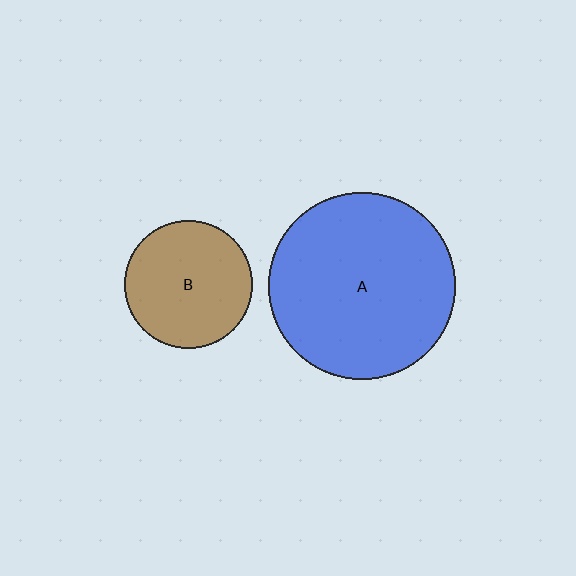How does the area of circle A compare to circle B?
Approximately 2.1 times.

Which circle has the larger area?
Circle A (blue).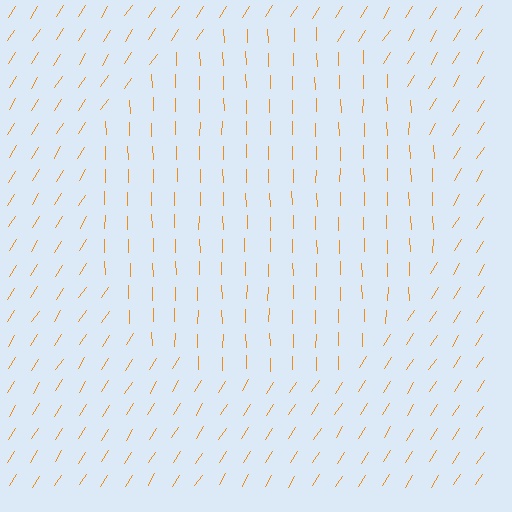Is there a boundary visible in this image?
Yes, there is a texture boundary formed by a change in line orientation.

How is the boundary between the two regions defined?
The boundary is defined purely by a change in line orientation (approximately 33 degrees difference). All lines are the same color and thickness.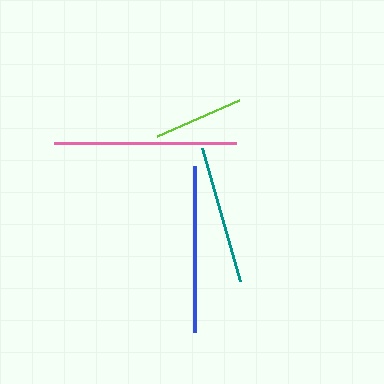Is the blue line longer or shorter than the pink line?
The pink line is longer than the blue line.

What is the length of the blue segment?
The blue segment is approximately 166 pixels long.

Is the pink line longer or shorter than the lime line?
The pink line is longer than the lime line.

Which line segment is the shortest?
The lime line is the shortest at approximately 89 pixels.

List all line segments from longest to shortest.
From longest to shortest: pink, blue, teal, lime.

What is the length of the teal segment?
The teal segment is approximately 139 pixels long.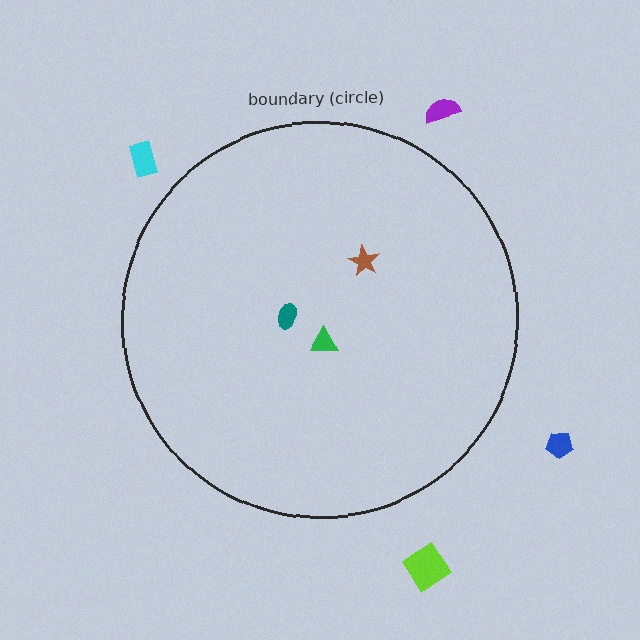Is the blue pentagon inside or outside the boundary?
Outside.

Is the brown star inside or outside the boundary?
Inside.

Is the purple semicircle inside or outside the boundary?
Outside.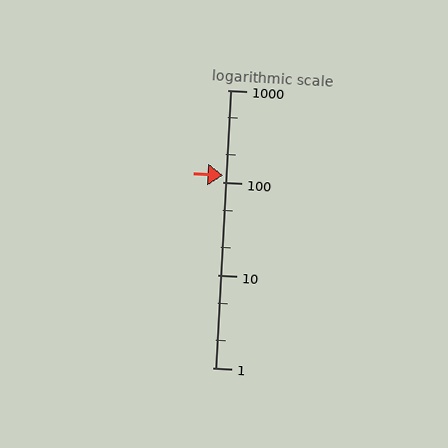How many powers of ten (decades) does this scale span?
The scale spans 3 decades, from 1 to 1000.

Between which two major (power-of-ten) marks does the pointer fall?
The pointer is between 100 and 1000.